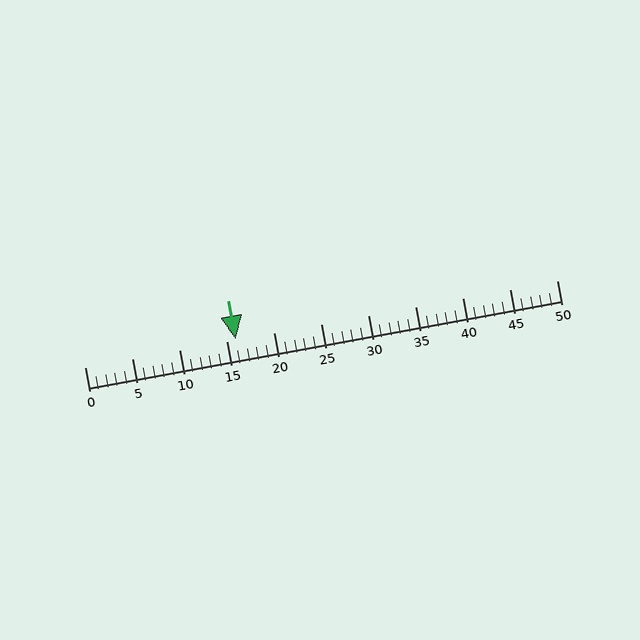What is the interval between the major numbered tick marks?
The major tick marks are spaced 5 units apart.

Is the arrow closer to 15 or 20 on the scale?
The arrow is closer to 15.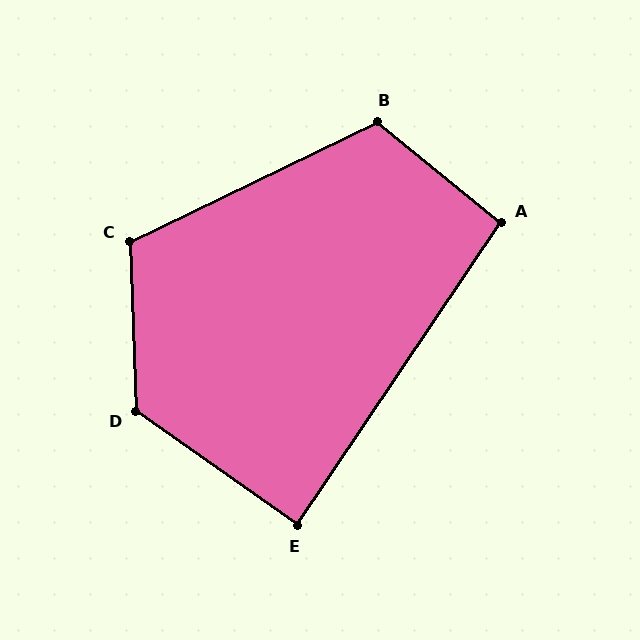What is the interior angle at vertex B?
Approximately 115 degrees (obtuse).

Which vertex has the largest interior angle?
D, at approximately 127 degrees.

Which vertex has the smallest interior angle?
E, at approximately 89 degrees.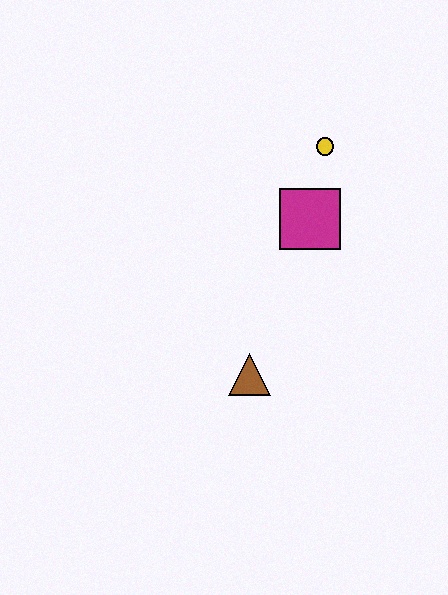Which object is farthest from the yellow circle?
The brown triangle is farthest from the yellow circle.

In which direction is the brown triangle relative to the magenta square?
The brown triangle is below the magenta square.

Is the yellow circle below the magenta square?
No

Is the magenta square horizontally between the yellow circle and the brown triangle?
Yes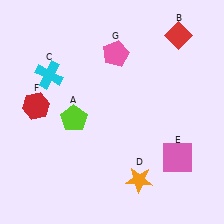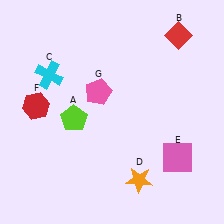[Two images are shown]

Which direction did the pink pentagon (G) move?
The pink pentagon (G) moved down.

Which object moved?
The pink pentagon (G) moved down.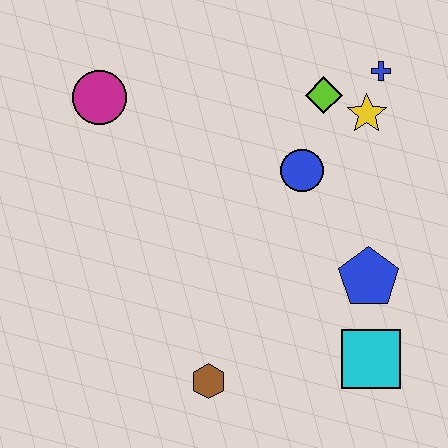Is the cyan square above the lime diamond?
No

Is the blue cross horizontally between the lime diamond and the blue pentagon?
No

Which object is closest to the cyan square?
The blue pentagon is closest to the cyan square.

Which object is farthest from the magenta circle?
The cyan square is farthest from the magenta circle.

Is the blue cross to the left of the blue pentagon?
No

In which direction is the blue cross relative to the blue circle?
The blue cross is above the blue circle.